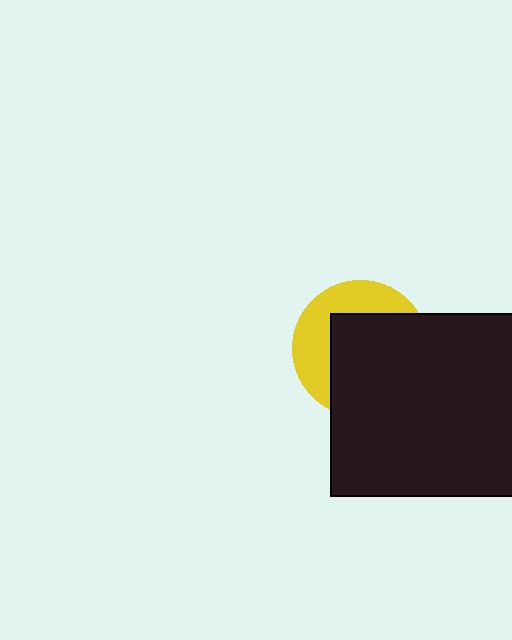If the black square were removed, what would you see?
You would see the complete yellow circle.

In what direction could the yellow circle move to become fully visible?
The yellow circle could move toward the upper-left. That would shift it out from behind the black square entirely.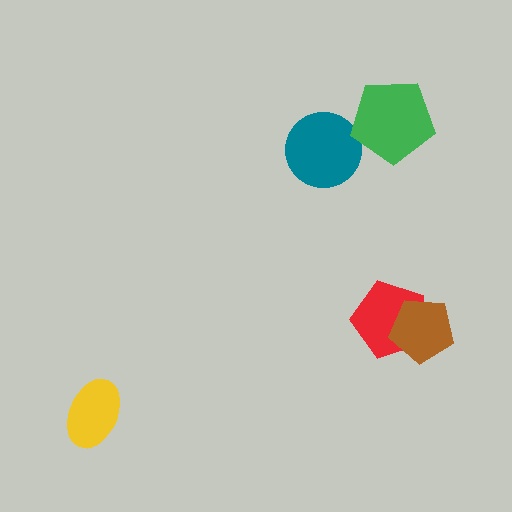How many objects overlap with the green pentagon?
0 objects overlap with the green pentagon.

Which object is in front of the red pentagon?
The brown pentagon is in front of the red pentagon.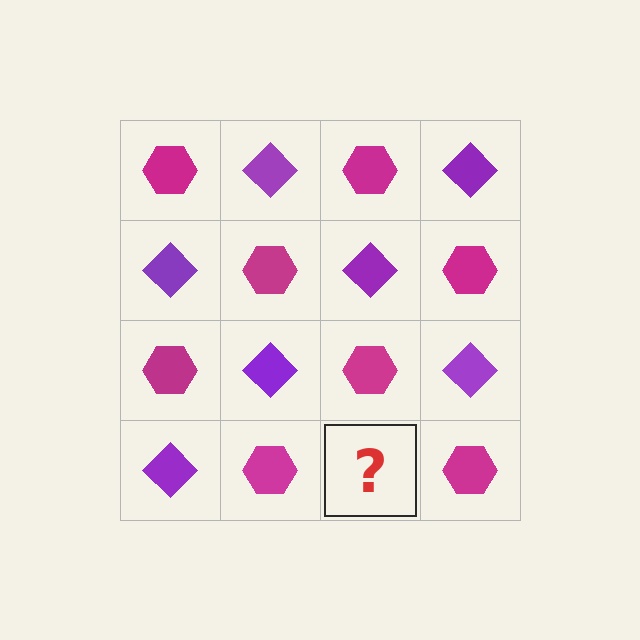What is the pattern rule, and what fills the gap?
The rule is that it alternates magenta hexagon and purple diamond in a checkerboard pattern. The gap should be filled with a purple diamond.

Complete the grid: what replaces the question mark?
The question mark should be replaced with a purple diamond.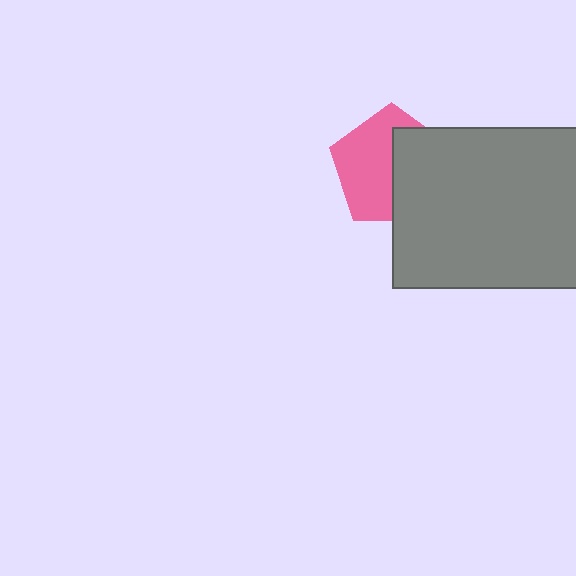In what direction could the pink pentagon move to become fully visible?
The pink pentagon could move left. That would shift it out from behind the gray rectangle entirely.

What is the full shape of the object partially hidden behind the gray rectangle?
The partially hidden object is a pink pentagon.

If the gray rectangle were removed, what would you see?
You would see the complete pink pentagon.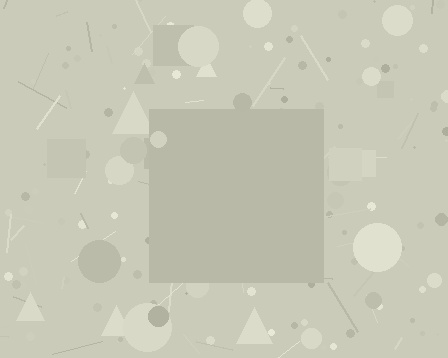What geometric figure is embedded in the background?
A square is embedded in the background.